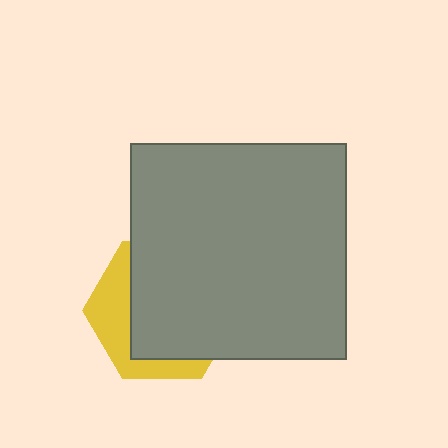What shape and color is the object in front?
The object in front is a gray square.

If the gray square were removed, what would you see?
You would see the complete yellow hexagon.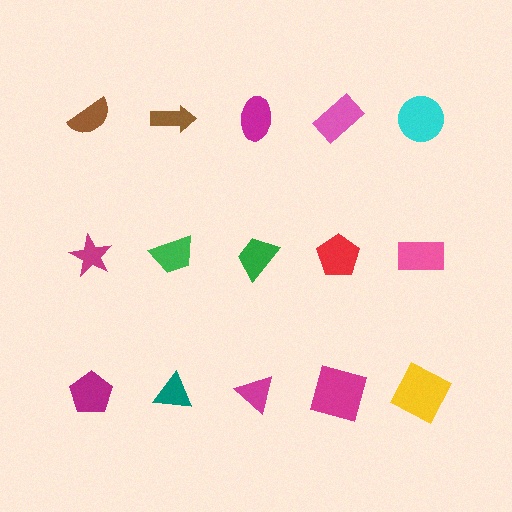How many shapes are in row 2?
5 shapes.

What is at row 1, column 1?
A brown semicircle.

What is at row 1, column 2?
A brown arrow.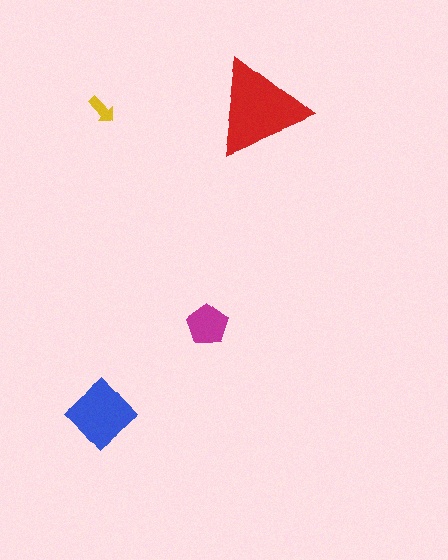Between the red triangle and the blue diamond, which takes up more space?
The red triangle.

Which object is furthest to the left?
The blue diamond is leftmost.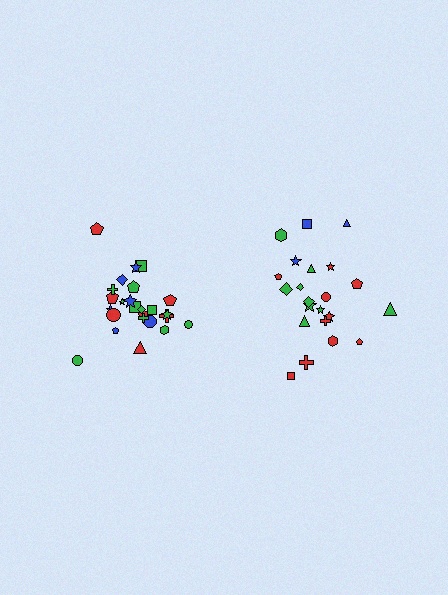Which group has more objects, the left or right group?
The left group.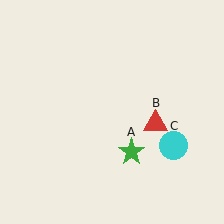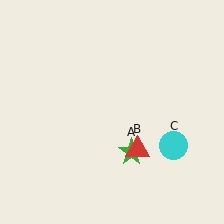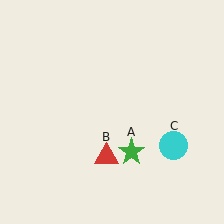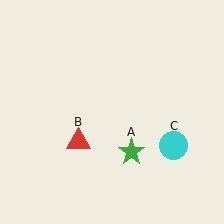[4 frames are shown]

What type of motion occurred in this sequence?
The red triangle (object B) rotated clockwise around the center of the scene.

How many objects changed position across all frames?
1 object changed position: red triangle (object B).